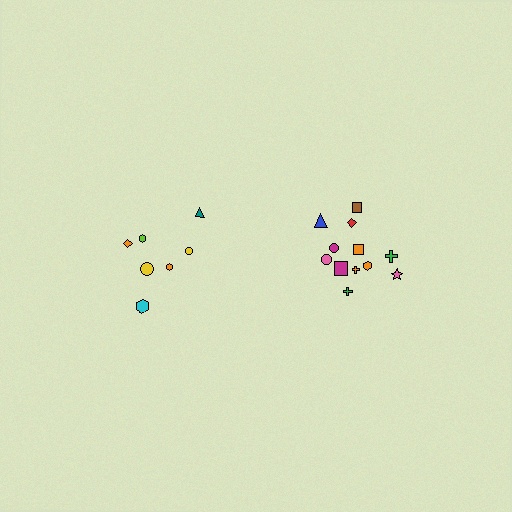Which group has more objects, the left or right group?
The right group.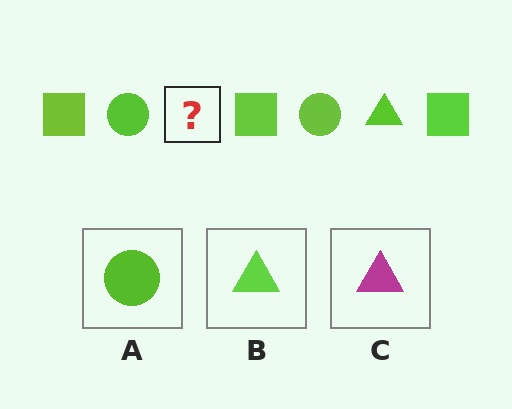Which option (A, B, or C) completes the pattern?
B.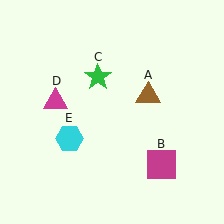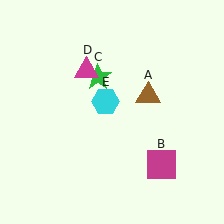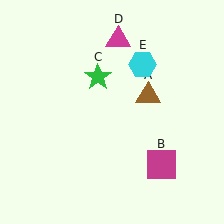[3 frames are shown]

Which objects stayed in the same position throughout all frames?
Brown triangle (object A) and magenta square (object B) and green star (object C) remained stationary.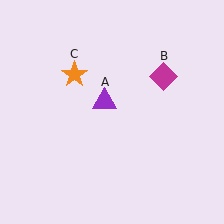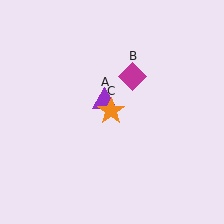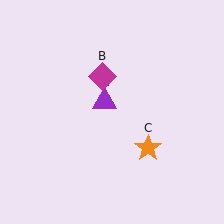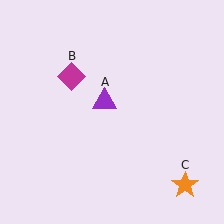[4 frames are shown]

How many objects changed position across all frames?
2 objects changed position: magenta diamond (object B), orange star (object C).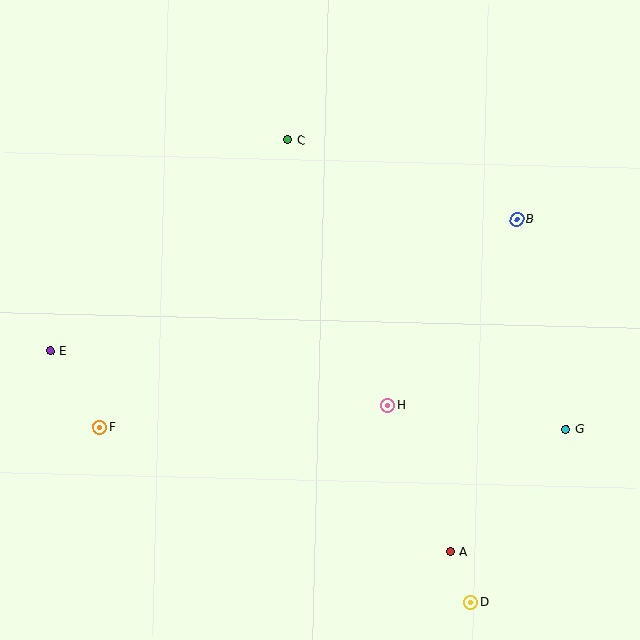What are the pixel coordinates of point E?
Point E is at (51, 351).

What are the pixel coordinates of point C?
Point C is at (288, 140).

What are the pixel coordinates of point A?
Point A is at (451, 551).